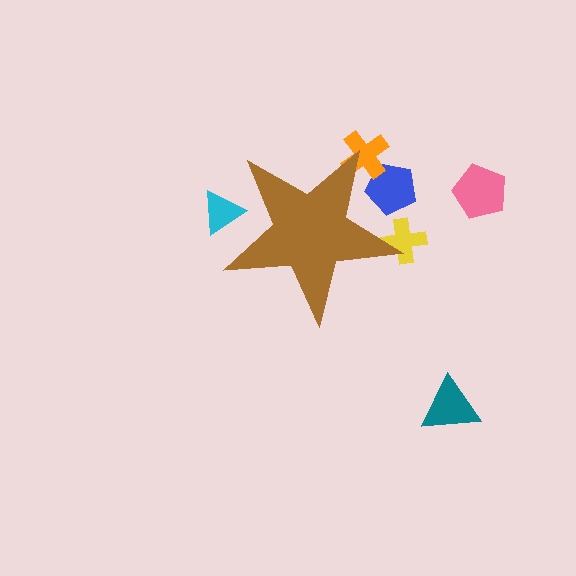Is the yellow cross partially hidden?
Yes, the yellow cross is partially hidden behind the brown star.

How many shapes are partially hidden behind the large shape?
4 shapes are partially hidden.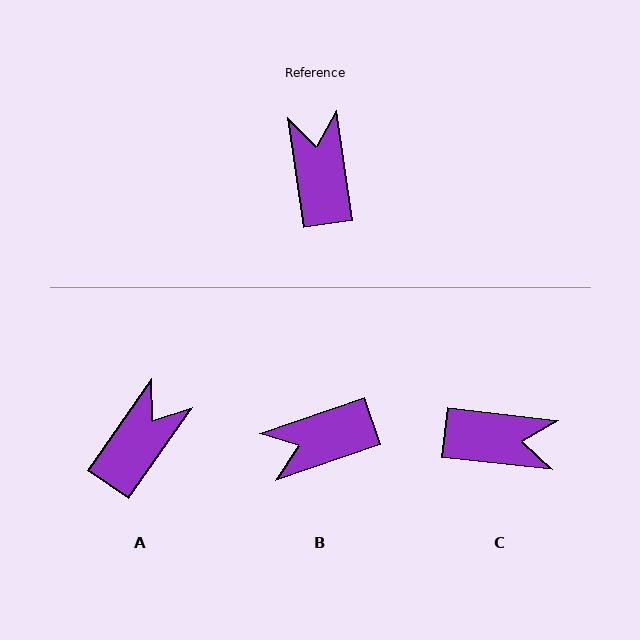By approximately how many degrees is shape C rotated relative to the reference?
Approximately 105 degrees clockwise.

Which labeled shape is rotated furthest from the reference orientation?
C, about 105 degrees away.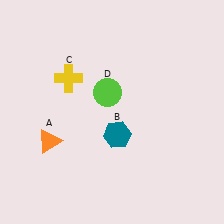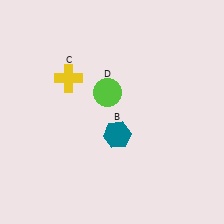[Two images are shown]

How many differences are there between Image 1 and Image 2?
There is 1 difference between the two images.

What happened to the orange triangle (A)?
The orange triangle (A) was removed in Image 2. It was in the bottom-left area of Image 1.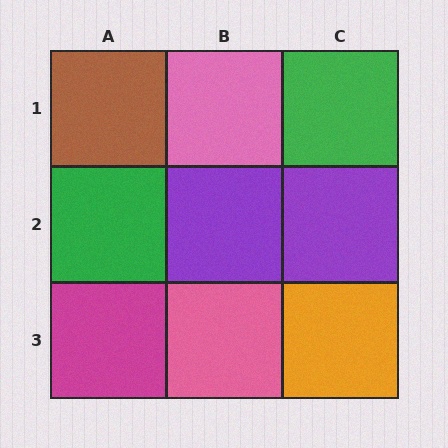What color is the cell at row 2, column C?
Purple.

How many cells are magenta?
1 cell is magenta.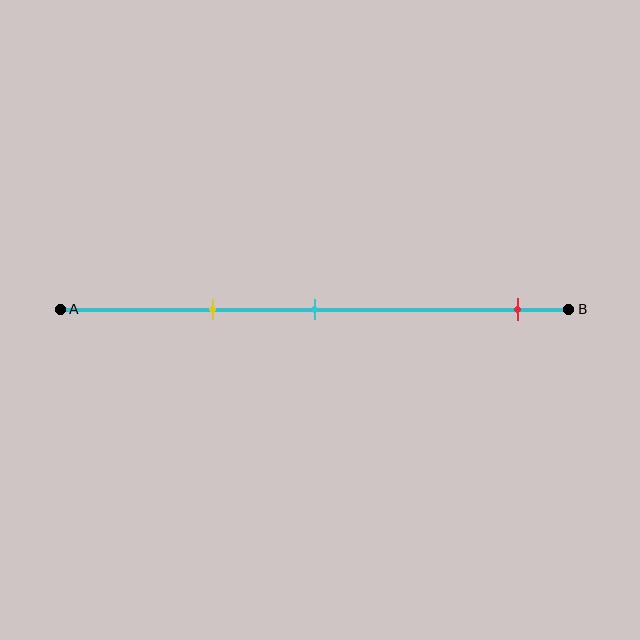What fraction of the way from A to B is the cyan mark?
The cyan mark is approximately 50% (0.5) of the way from A to B.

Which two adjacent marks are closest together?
The yellow and cyan marks are the closest adjacent pair.